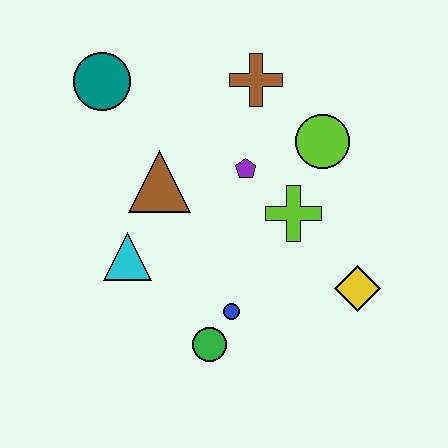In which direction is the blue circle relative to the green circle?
The blue circle is above the green circle.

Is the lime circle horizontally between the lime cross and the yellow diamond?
Yes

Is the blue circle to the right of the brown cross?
No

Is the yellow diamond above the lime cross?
No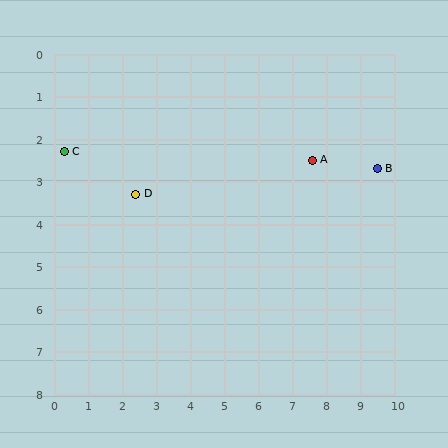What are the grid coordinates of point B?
Point B is at approximately (9.5, 2.7).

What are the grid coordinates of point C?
Point C is at approximately (0.3, 2.3).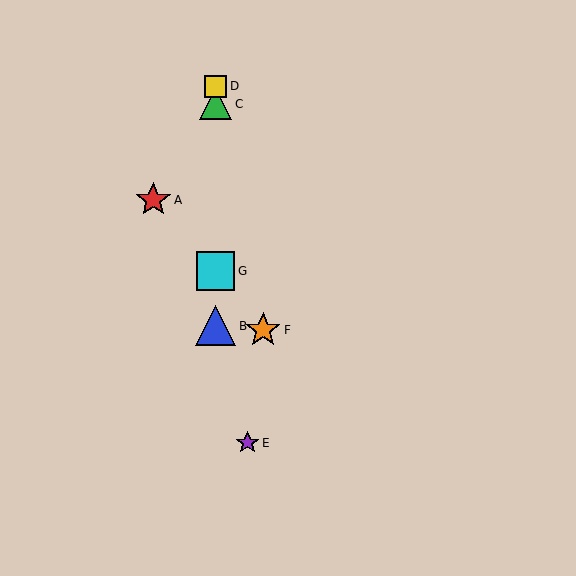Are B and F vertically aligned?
No, B is at x≈216 and F is at x≈263.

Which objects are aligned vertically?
Objects B, C, D, G are aligned vertically.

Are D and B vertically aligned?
Yes, both are at x≈216.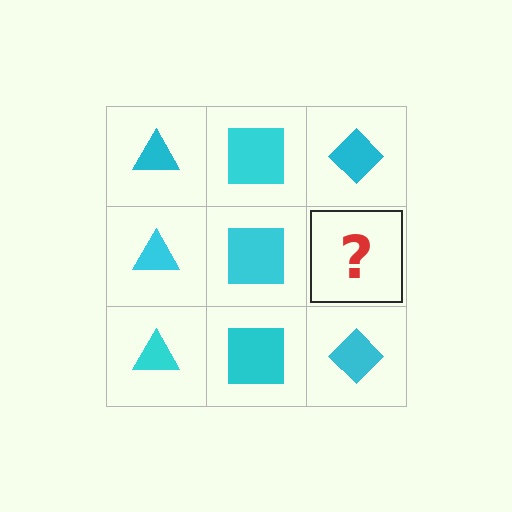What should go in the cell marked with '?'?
The missing cell should contain a cyan diamond.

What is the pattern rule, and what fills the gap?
The rule is that each column has a consistent shape. The gap should be filled with a cyan diamond.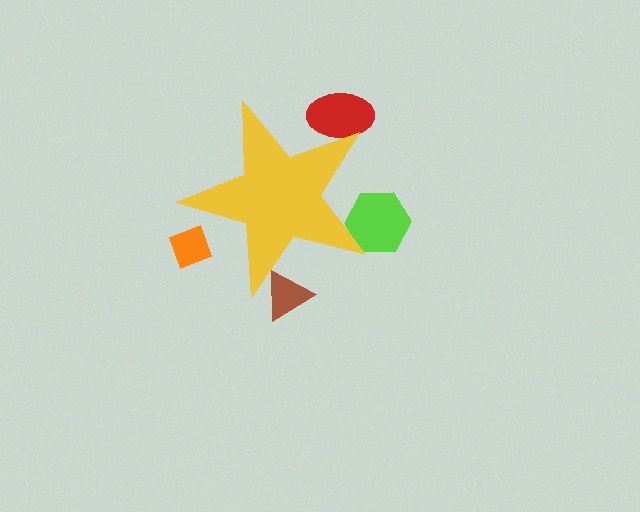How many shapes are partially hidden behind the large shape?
4 shapes are partially hidden.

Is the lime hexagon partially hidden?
Yes, the lime hexagon is partially hidden behind the yellow star.